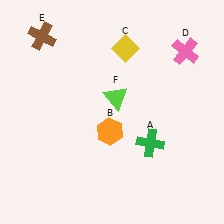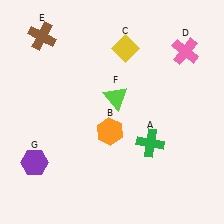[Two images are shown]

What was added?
A purple hexagon (G) was added in Image 2.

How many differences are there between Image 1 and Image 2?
There is 1 difference between the two images.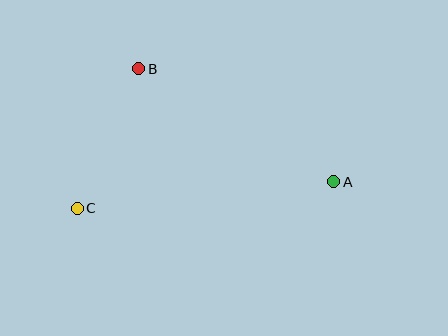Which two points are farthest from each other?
Points A and C are farthest from each other.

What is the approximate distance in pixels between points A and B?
The distance between A and B is approximately 225 pixels.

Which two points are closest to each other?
Points B and C are closest to each other.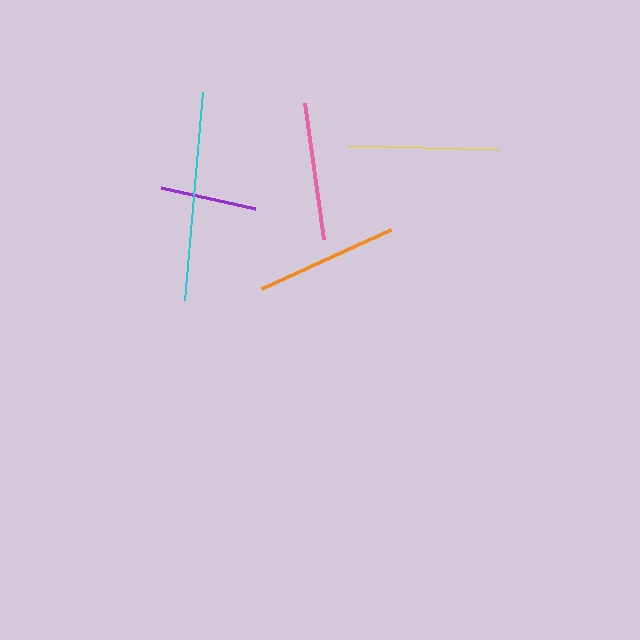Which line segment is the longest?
The cyan line is the longest at approximately 209 pixels.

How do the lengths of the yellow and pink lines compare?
The yellow and pink lines are approximately the same length.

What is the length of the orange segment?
The orange segment is approximately 141 pixels long.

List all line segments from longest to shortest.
From longest to shortest: cyan, yellow, orange, pink, purple.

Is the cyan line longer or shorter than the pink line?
The cyan line is longer than the pink line.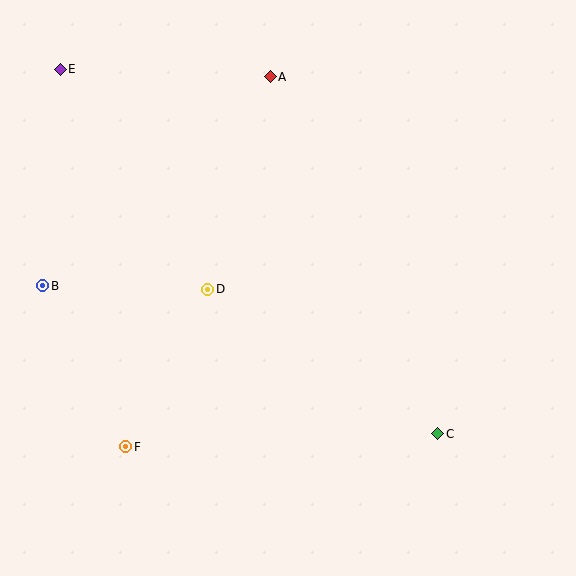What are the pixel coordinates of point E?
Point E is at (60, 69).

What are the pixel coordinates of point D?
Point D is at (208, 289).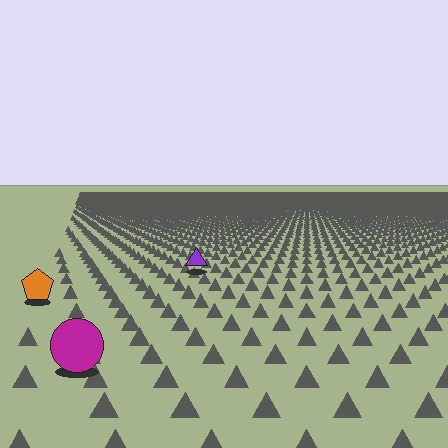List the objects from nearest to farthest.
From nearest to farthest: the magenta circle, the orange pentagon, the purple triangle.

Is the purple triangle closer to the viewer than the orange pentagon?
No. The orange pentagon is closer — you can tell from the texture gradient: the ground texture is coarser near it.